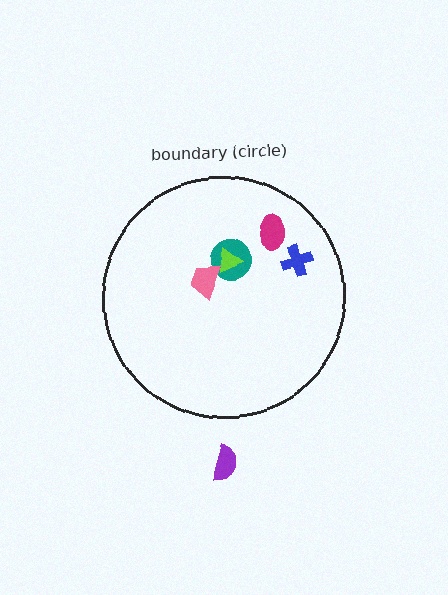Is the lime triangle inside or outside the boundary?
Inside.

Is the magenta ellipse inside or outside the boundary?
Inside.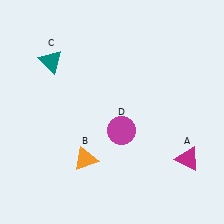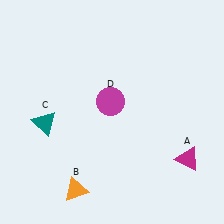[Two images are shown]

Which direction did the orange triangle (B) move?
The orange triangle (B) moved down.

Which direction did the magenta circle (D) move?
The magenta circle (D) moved up.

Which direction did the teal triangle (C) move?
The teal triangle (C) moved down.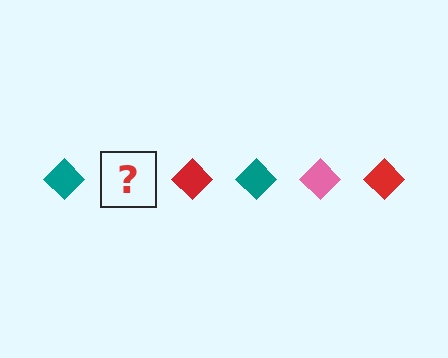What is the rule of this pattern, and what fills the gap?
The rule is that the pattern cycles through teal, pink, red diamonds. The gap should be filled with a pink diamond.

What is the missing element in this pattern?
The missing element is a pink diamond.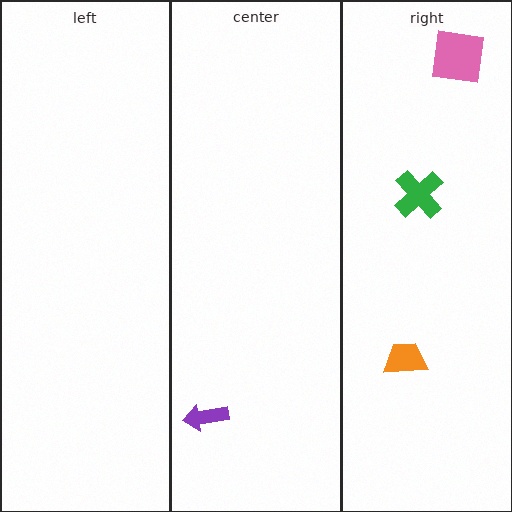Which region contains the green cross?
The right region.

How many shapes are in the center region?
1.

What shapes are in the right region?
The orange trapezoid, the pink square, the green cross.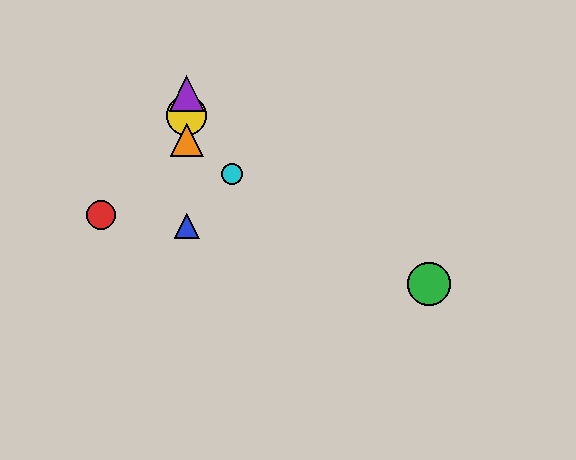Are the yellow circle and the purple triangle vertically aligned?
Yes, both are at x≈187.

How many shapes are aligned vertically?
4 shapes (the blue triangle, the yellow circle, the purple triangle, the orange triangle) are aligned vertically.